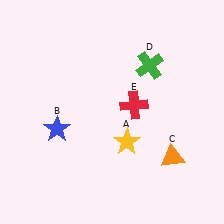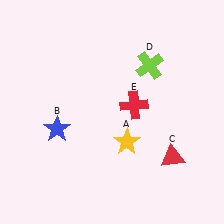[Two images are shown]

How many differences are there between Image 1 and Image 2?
There are 2 differences between the two images.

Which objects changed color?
C changed from orange to red. D changed from green to lime.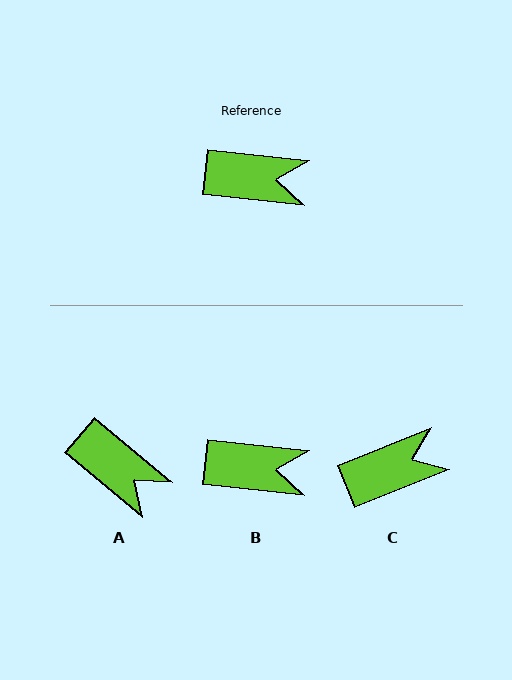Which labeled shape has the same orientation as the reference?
B.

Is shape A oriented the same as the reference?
No, it is off by about 34 degrees.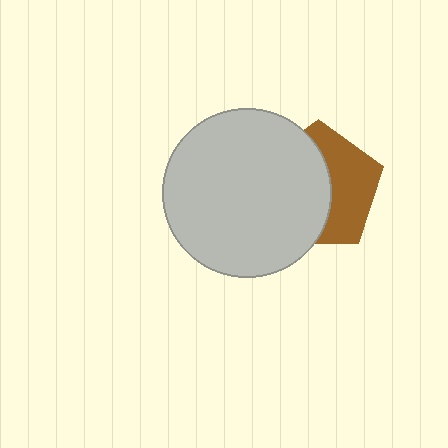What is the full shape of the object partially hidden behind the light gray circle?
The partially hidden object is a brown pentagon.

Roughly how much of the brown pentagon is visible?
A small part of it is visible (roughly 44%).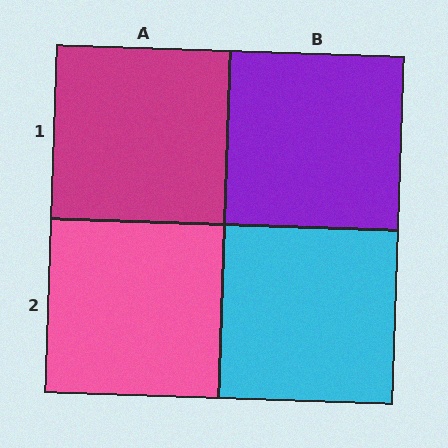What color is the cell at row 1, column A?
Magenta.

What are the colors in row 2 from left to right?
Pink, cyan.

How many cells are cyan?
1 cell is cyan.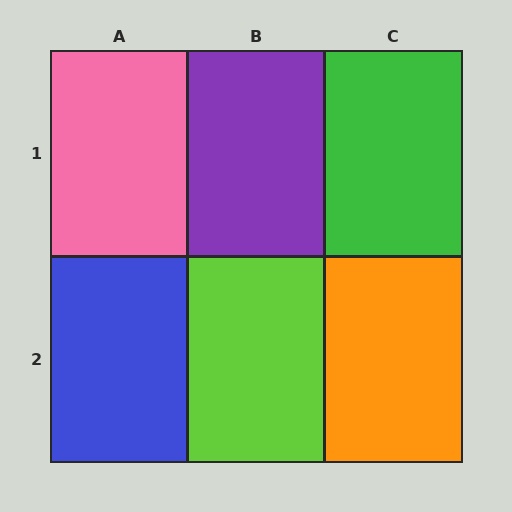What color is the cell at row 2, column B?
Lime.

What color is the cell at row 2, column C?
Orange.